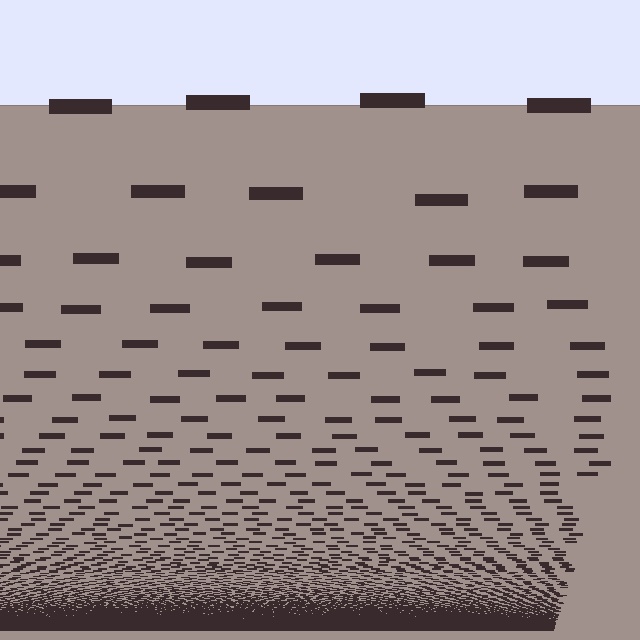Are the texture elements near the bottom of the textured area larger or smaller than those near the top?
Smaller. The gradient is inverted — elements near the bottom are smaller and denser.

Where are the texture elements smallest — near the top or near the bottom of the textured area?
Near the bottom.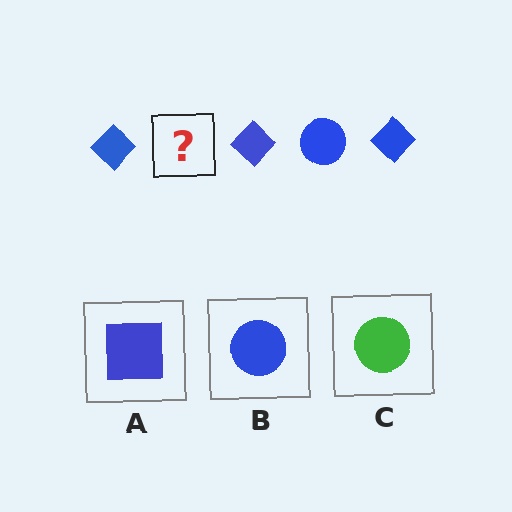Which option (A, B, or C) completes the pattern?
B.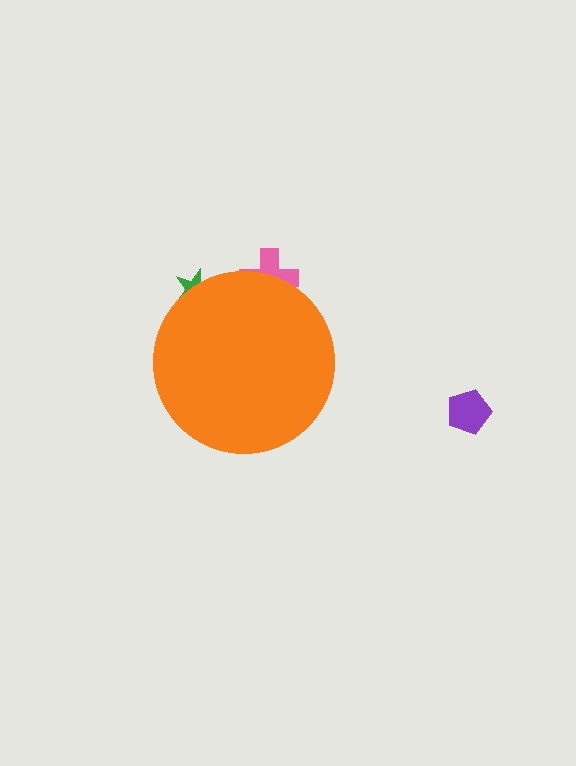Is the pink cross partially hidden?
Yes, the pink cross is partially hidden behind the orange circle.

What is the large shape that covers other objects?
An orange circle.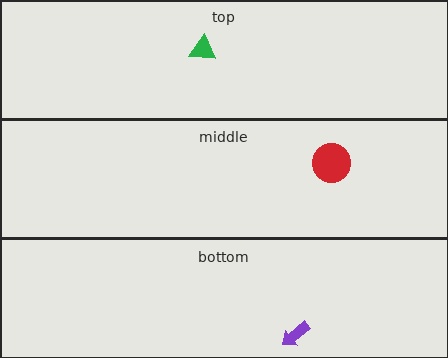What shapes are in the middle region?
The red circle.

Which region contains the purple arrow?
The bottom region.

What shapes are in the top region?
The green triangle.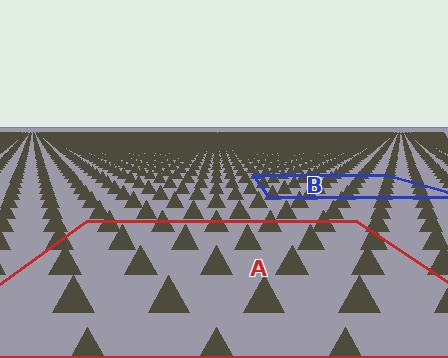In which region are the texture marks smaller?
The texture marks are smaller in region B, because it is farther away.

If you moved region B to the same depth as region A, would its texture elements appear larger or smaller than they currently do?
They would appear larger. At a closer depth, the same texture elements are projected at a bigger on-screen size.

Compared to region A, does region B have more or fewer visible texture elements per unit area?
Region B has more texture elements per unit area — they are packed more densely because it is farther away.